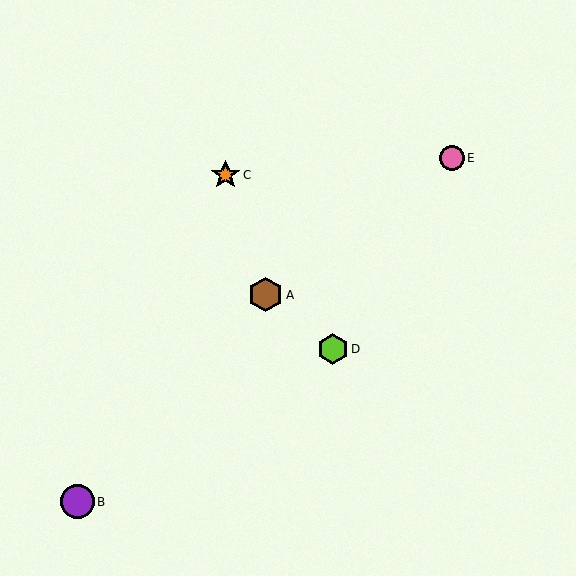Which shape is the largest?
The brown hexagon (labeled A) is the largest.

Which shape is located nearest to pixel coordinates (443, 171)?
The pink circle (labeled E) at (452, 158) is nearest to that location.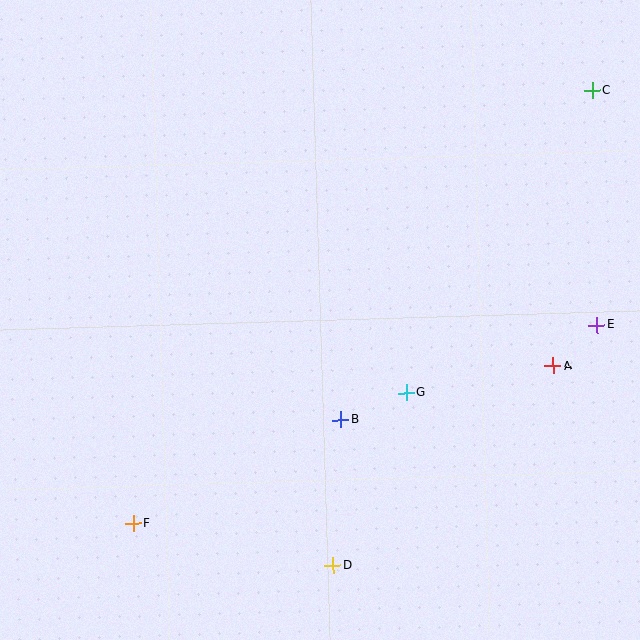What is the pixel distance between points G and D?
The distance between G and D is 188 pixels.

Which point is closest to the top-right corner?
Point C is closest to the top-right corner.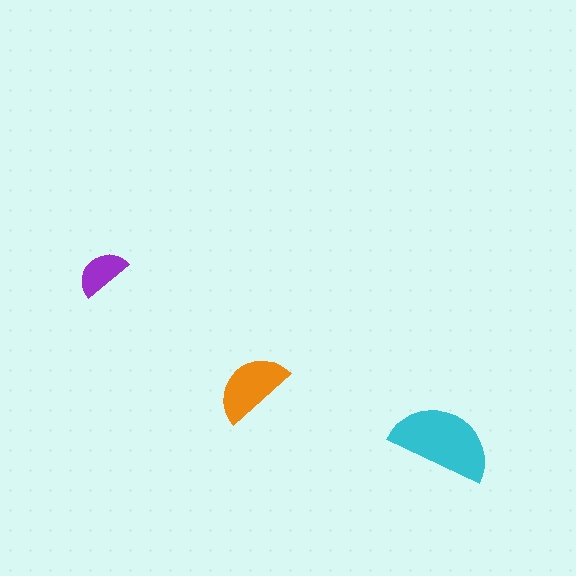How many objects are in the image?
There are 3 objects in the image.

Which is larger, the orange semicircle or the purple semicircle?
The orange one.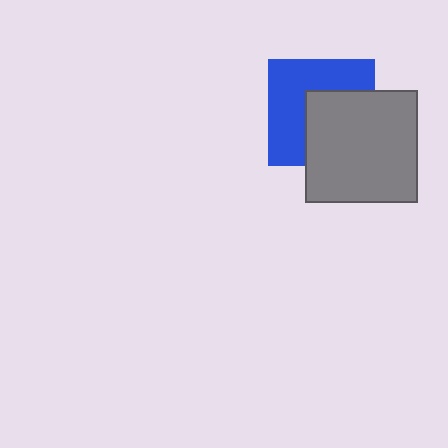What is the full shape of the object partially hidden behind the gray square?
The partially hidden object is a blue square.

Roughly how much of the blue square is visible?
About half of it is visible (roughly 54%).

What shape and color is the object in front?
The object in front is a gray square.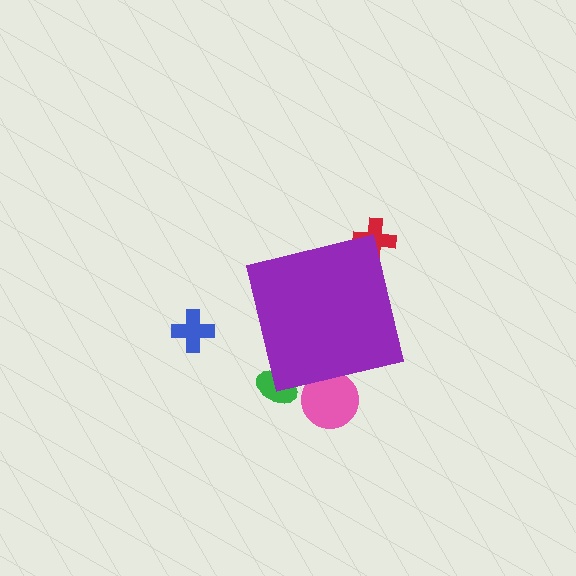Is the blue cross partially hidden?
No, the blue cross is fully visible.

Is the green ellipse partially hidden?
Yes, the green ellipse is partially hidden behind the purple square.